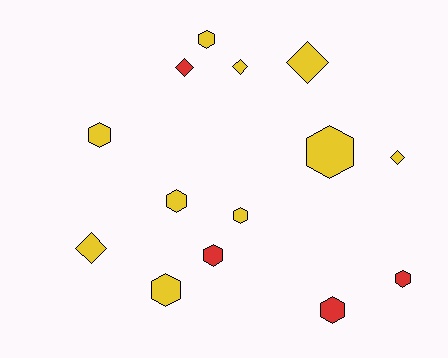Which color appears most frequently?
Yellow, with 10 objects.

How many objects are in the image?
There are 14 objects.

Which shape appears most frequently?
Hexagon, with 9 objects.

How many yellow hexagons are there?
There are 6 yellow hexagons.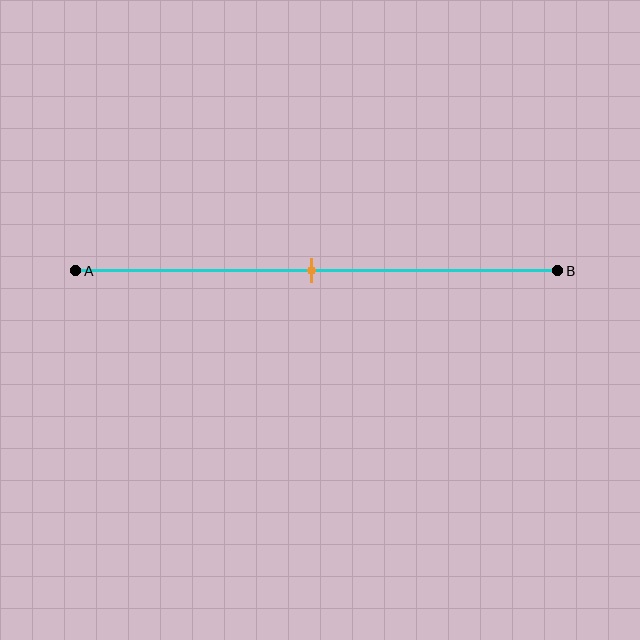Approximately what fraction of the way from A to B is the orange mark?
The orange mark is approximately 50% of the way from A to B.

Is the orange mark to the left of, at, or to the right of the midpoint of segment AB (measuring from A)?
The orange mark is approximately at the midpoint of segment AB.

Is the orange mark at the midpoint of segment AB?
Yes, the mark is approximately at the midpoint.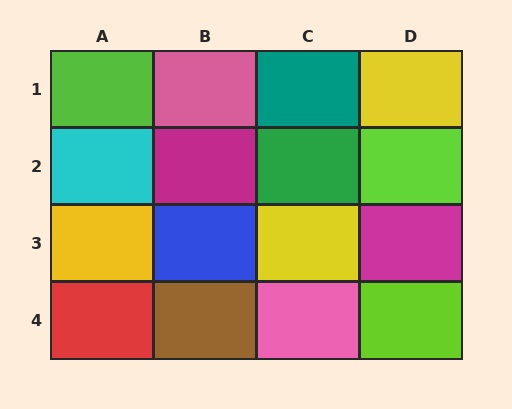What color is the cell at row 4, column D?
Lime.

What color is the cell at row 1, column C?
Teal.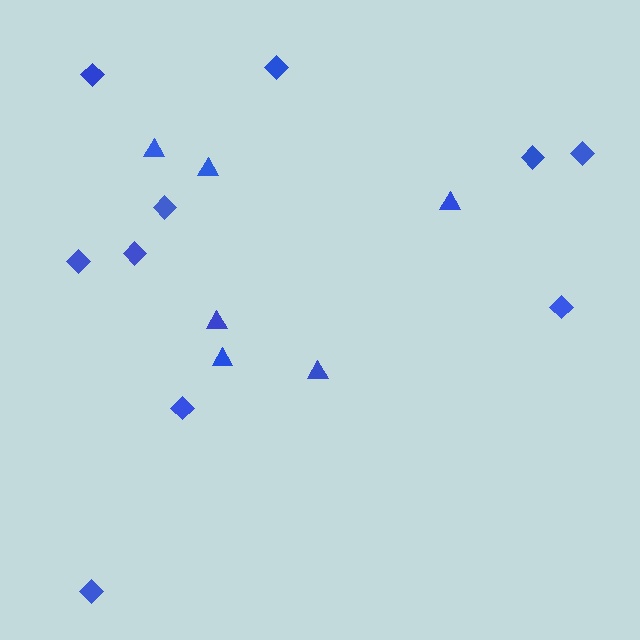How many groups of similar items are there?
There are 2 groups: one group of triangles (6) and one group of diamonds (10).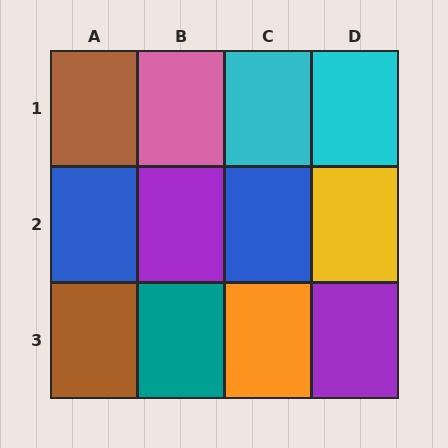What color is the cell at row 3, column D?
Purple.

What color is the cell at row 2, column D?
Yellow.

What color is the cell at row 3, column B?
Teal.